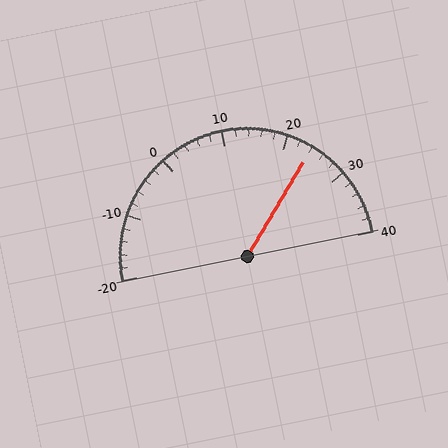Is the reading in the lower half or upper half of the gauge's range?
The reading is in the upper half of the range (-20 to 40).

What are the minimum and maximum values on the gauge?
The gauge ranges from -20 to 40.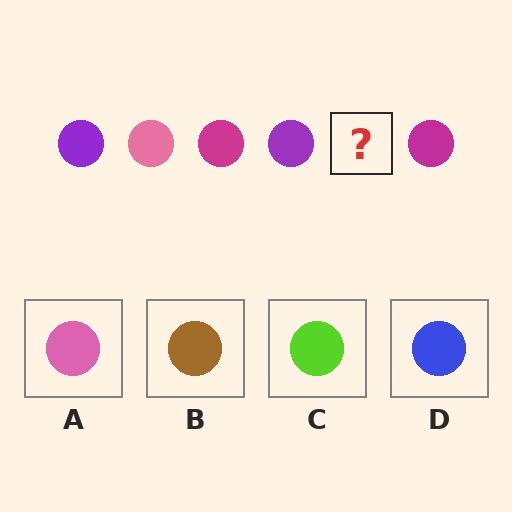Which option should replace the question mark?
Option A.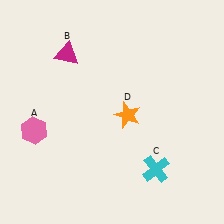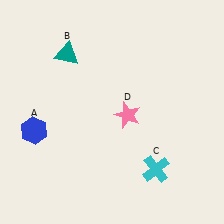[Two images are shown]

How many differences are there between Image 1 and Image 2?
There are 3 differences between the two images.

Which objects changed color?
A changed from pink to blue. B changed from magenta to teal. D changed from orange to pink.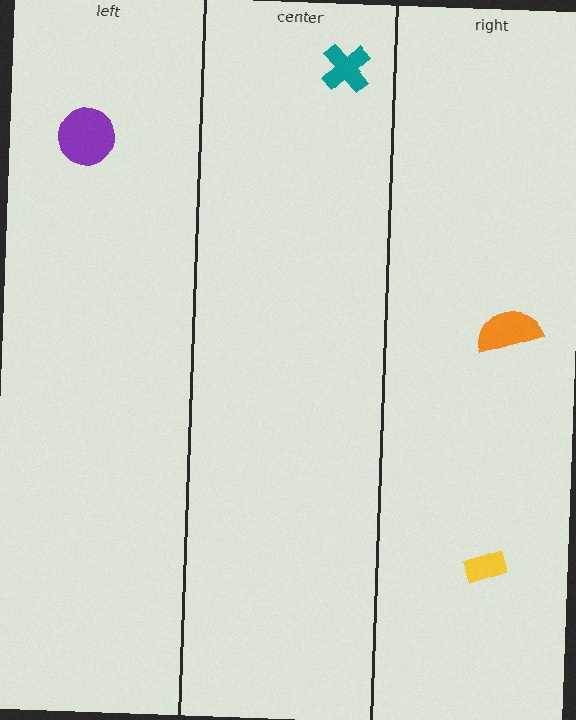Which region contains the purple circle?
The left region.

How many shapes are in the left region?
1.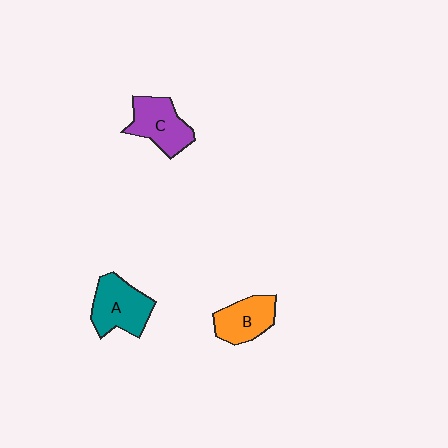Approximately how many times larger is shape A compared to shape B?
Approximately 1.2 times.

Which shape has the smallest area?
Shape B (orange).